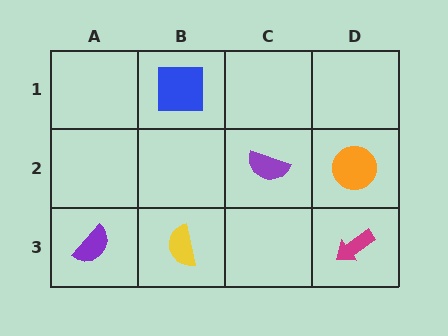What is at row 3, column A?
A purple semicircle.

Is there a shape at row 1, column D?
No, that cell is empty.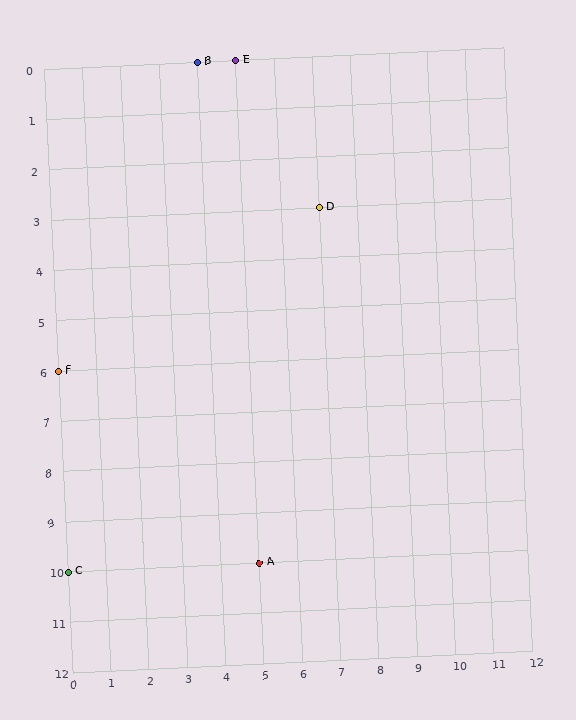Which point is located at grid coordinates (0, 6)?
Point F is at (0, 6).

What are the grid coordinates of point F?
Point F is at grid coordinates (0, 6).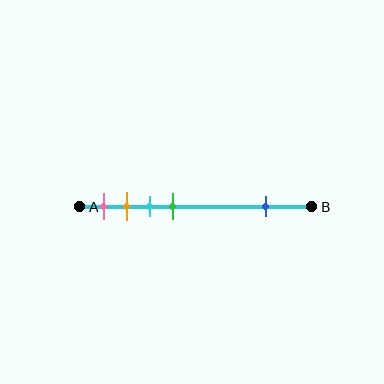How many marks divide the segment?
There are 5 marks dividing the segment.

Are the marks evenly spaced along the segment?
No, the marks are not evenly spaced.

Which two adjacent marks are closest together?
The orange and cyan marks are the closest adjacent pair.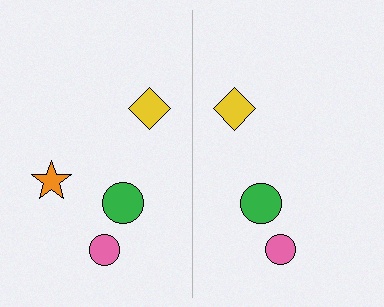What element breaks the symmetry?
A orange star is missing from the right side.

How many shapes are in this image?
There are 7 shapes in this image.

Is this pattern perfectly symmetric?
No, the pattern is not perfectly symmetric. A orange star is missing from the right side.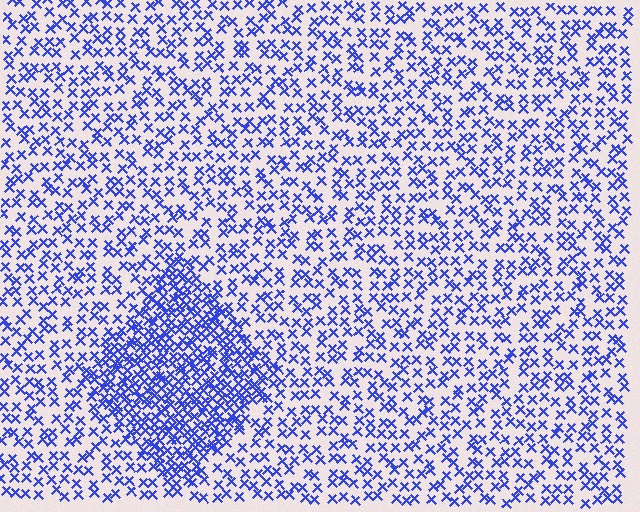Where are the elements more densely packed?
The elements are more densely packed inside the diamond boundary.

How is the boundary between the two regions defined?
The boundary is defined by a change in element density (approximately 2.2x ratio). All elements are the same color, size, and shape.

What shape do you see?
I see a diamond.